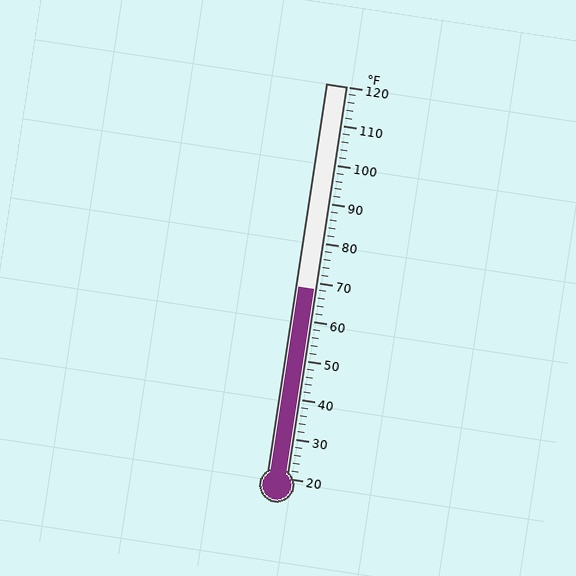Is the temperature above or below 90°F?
The temperature is below 90°F.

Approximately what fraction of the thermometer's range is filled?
The thermometer is filled to approximately 50% of its range.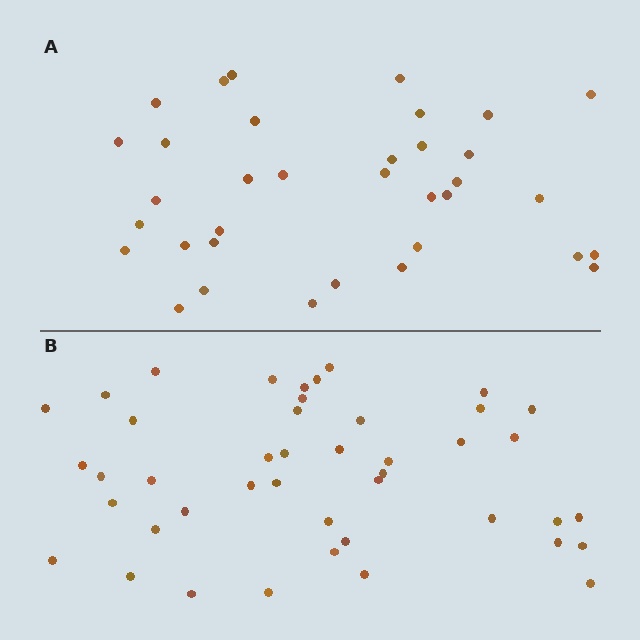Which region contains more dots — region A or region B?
Region B (the bottom region) has more dots.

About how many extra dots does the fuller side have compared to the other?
Region B has roughly 8 or so more dots than region A.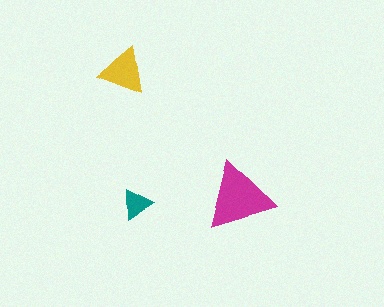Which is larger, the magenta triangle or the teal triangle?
The magenta one.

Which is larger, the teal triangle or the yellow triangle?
The yellow one.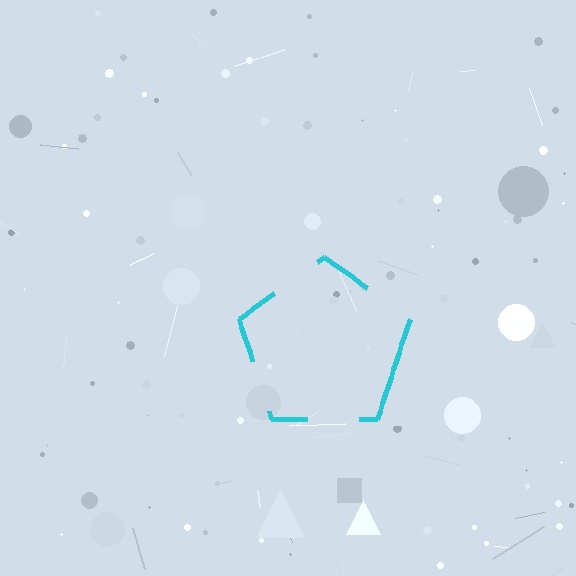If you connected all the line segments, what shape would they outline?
They would outline a pentagon.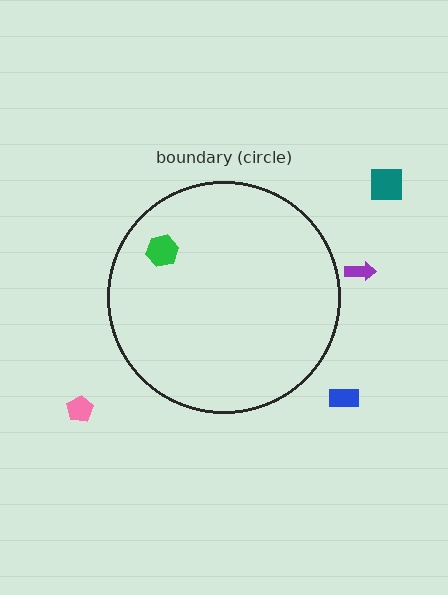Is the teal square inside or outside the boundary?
Outside.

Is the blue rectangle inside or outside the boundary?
Outside.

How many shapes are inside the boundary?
1 inside, 4 outside.